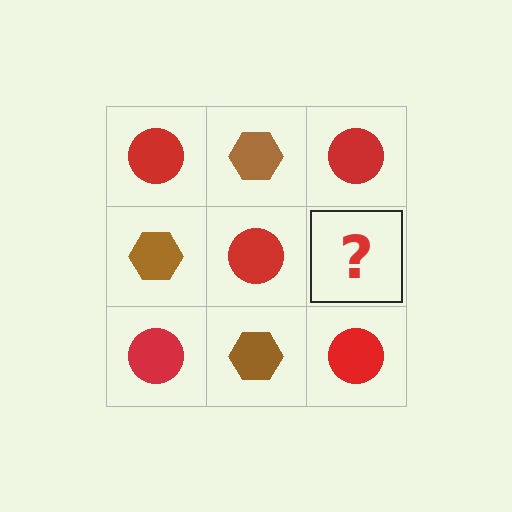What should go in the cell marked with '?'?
The missing cell should contain a brown hexagon.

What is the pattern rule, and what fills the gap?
The rule is that it alternates red circle and brown hexagon in a checkerboard pattern. The gap should be filled with a brown hexagon.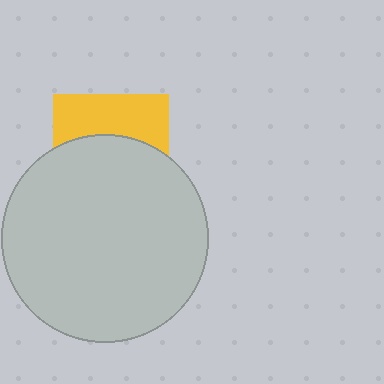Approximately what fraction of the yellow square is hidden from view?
Roughly 60% of the yellow square is hidden behind the light gray circle.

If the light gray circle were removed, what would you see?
You would see the complete yellow square.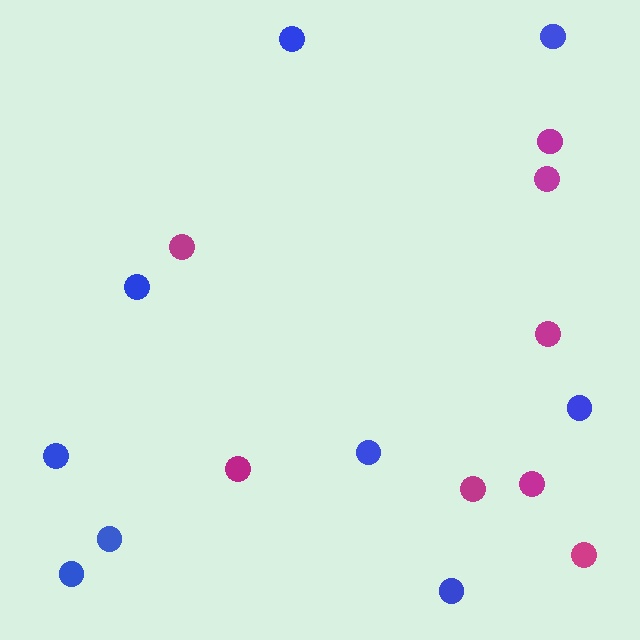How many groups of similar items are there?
There are 2 groups: one group of blue circles (9) and one group of magenta circles (8).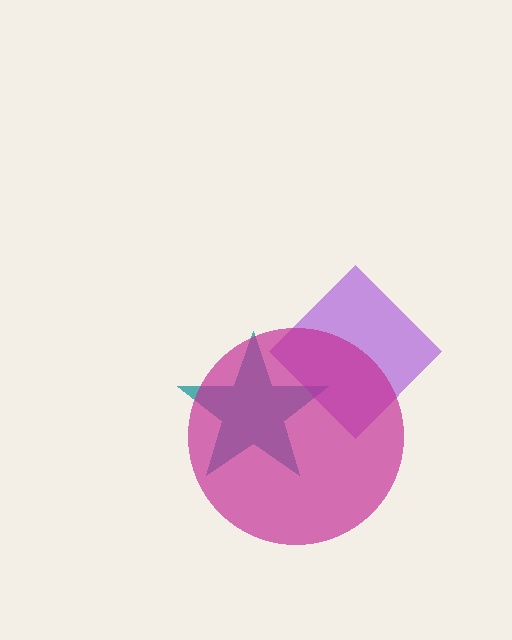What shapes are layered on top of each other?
The layered shapes are: a teal star, a purple diamond, a magenta circle.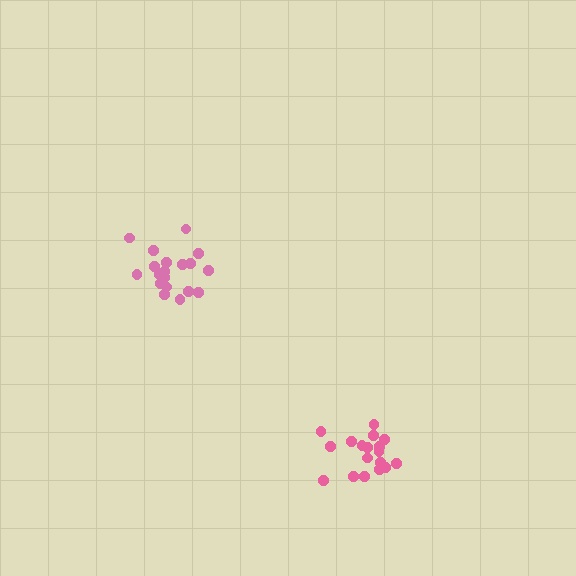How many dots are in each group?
Group 1: 19 dots, Group 2: 18 dots (37 total).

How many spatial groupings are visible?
There are 2 spatial groupings.